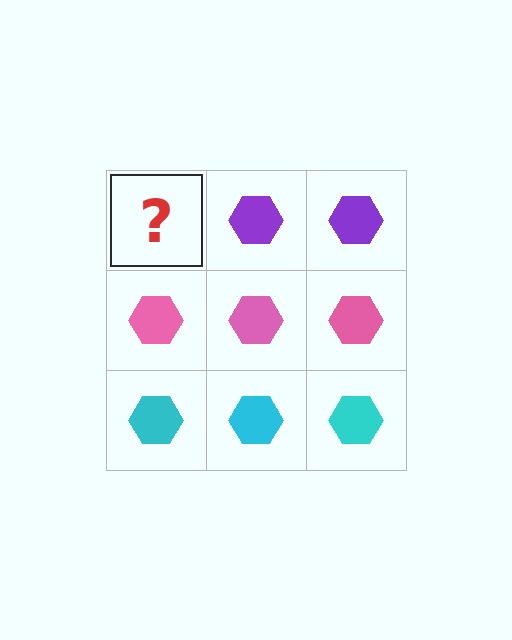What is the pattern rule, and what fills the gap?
The rule is that each row has a consistent color. The gap should be filled with a purple hexagon.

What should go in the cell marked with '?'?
The missing cell should contain a purple hexagon.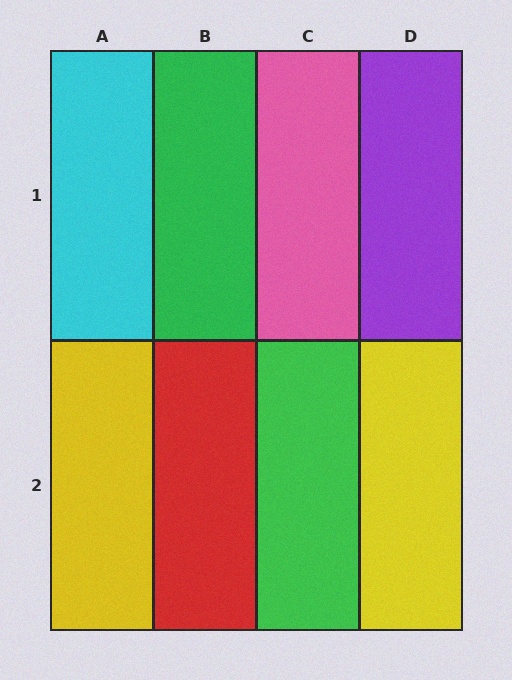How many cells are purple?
1 cell is purple.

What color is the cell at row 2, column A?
Yellow.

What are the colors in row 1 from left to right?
Cyan, green, pink, purple.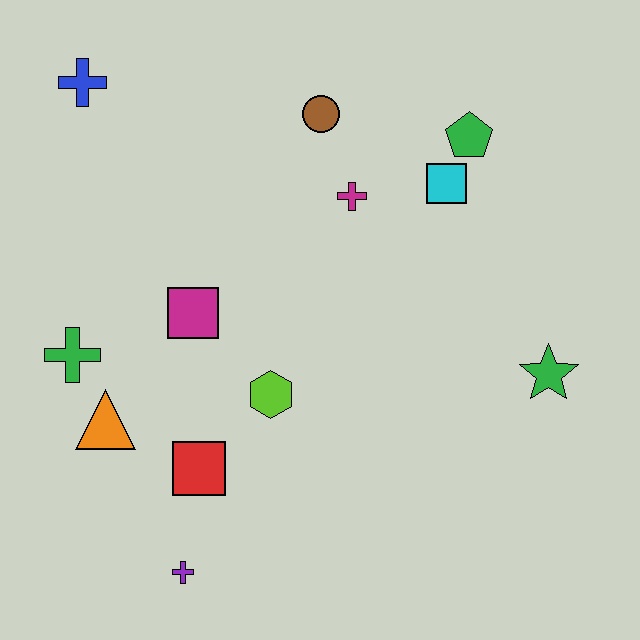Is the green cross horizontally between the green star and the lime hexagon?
No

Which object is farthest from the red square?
The green pentagon is farthest from the red square.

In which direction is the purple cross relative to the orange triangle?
The purple cross is below the orange triangle.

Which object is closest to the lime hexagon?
The red square is closest to the lime hexagon.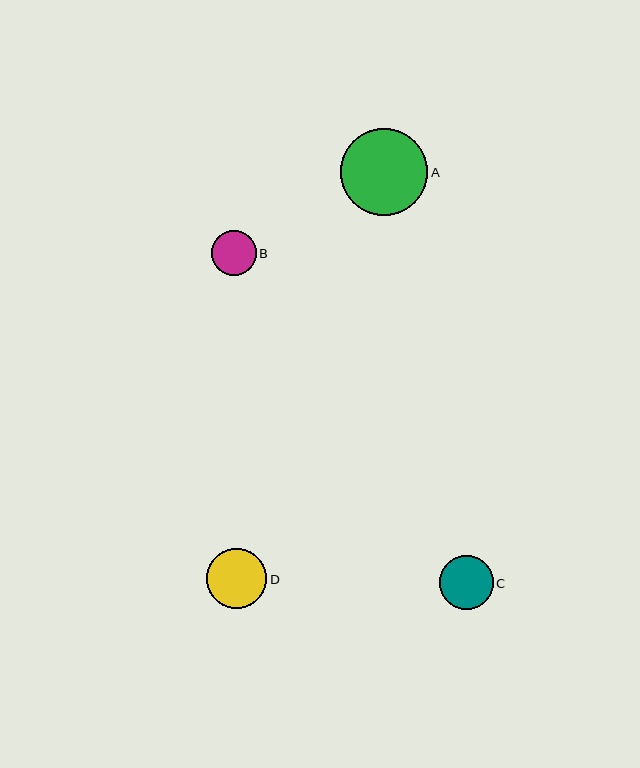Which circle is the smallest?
Circle B is the smallest with a size of approximately 45 pixels.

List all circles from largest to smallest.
From largest to smallest: A, D, C, B.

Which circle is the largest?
Circle A is the largest with a size of approximately 87 pixels.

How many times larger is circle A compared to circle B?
Circle A is approximately 1.9 times the size of circle B.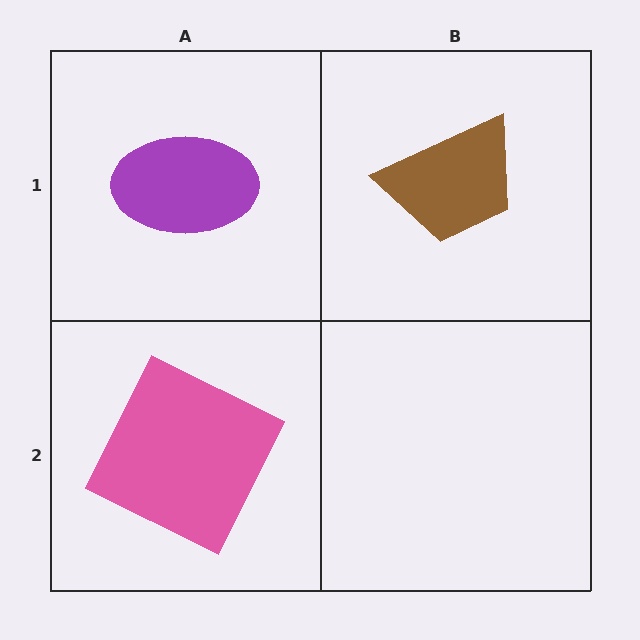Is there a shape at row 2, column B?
No, that cell is empty.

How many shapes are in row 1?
2 shapes.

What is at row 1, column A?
A purple ellipse.